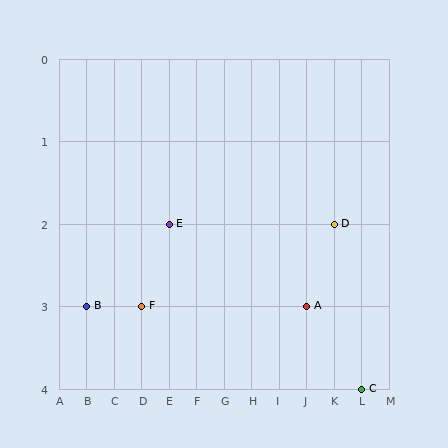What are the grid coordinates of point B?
Point B is at grid coordinates (B, 3).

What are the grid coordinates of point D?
Point D is at grid coordinates (K, 2).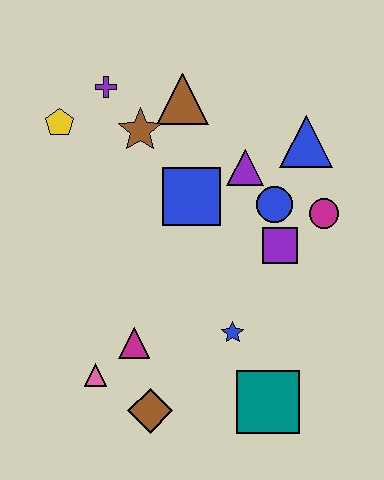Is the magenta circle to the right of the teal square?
Yes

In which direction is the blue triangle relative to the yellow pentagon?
The blue triangle is to the right of the yellow pentagon.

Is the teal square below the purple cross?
Yes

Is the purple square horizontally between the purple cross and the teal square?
No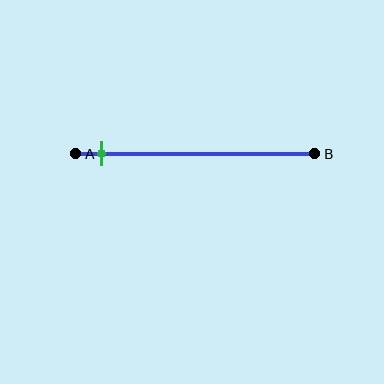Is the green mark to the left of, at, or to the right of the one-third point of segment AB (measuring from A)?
The green mark is to the left of the one-third point of segment AB.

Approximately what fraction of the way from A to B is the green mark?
The green mark is approximately 10% of the way from A to B.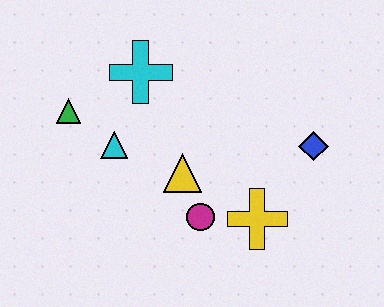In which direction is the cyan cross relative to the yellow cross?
The cyan cross is above the yellow cross.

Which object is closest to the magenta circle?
The yellow triangle is closest to the magenta circle.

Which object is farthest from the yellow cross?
The green triangle is farthest from the yellow cross.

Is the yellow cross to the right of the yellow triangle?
Yes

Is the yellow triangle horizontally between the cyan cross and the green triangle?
No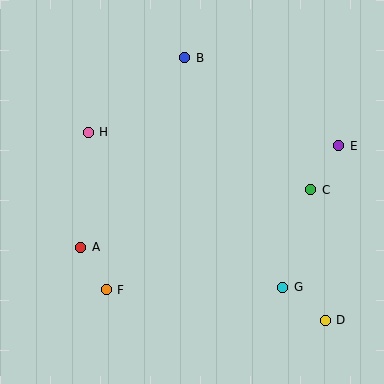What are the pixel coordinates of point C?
Point C is at (311, 190).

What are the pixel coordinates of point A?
Point A is at (81, 247).